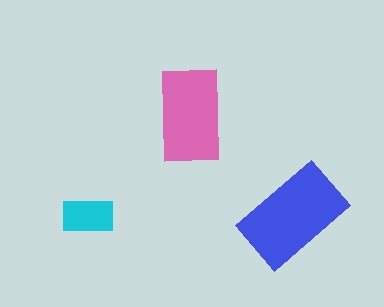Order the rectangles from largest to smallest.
the blue one, the pink one, the cyan one.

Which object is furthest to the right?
The blue rectangle is rightmost.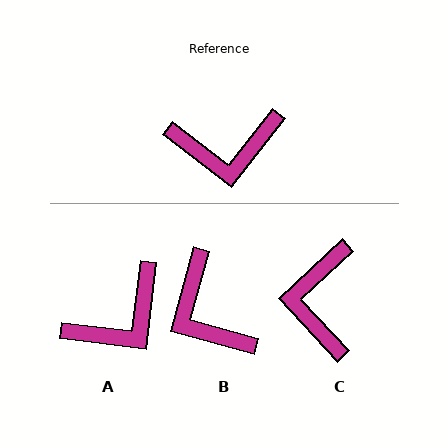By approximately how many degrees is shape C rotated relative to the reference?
Approximately 99 degrees clockwise.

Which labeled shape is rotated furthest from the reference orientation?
C, about 99 degrees away.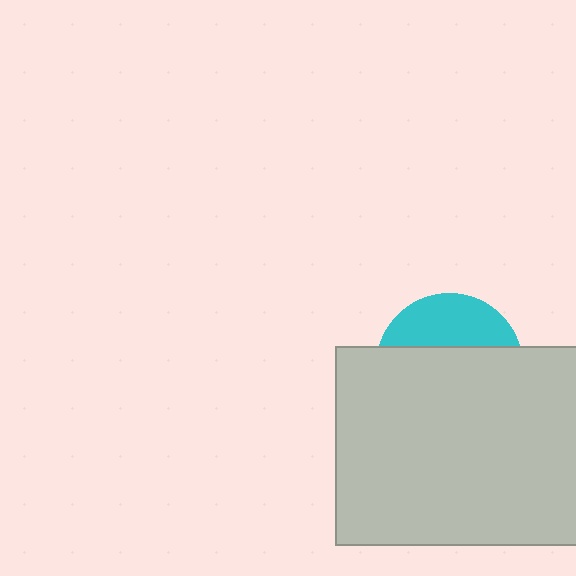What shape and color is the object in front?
The object in front is a light gray rectangle.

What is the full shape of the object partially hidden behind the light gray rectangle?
The partially hidden object is a cyan circle.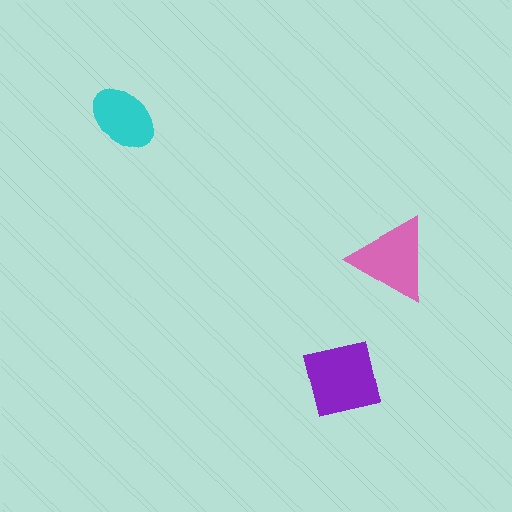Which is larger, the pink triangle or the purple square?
The purple square.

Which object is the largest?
The purple square.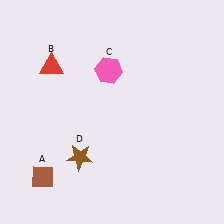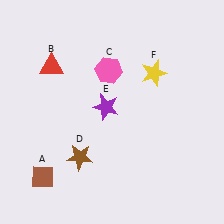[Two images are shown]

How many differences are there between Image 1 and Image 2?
There are 2 differences between the two images.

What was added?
A purple star (E), a yellow star (F) were added in Image 2.